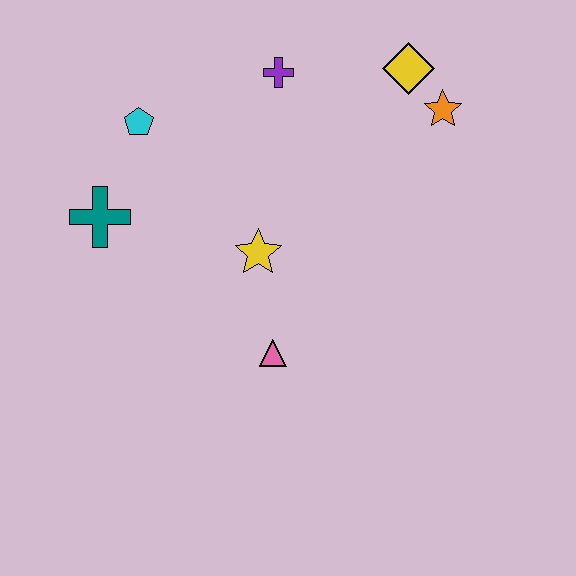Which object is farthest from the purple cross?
The pink triangle is farthest from the purple cross.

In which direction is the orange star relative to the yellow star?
The orange star is to the right of the yellow star.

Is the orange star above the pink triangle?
Yes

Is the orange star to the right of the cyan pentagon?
Yes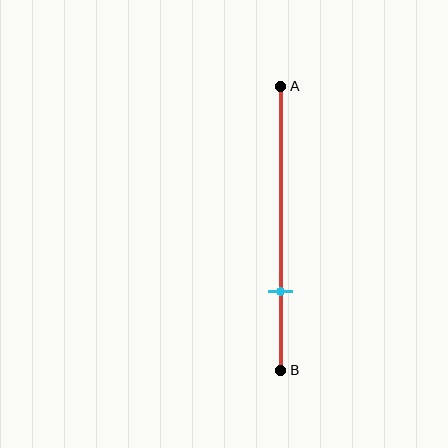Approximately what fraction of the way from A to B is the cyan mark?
The cyan mark is approximately 70% of the way from A to B.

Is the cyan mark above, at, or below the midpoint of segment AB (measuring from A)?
The cyan mark is below the midpoint of segment AB.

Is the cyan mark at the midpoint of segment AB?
No, the mark is at about 70% from A, not at the 50% midpoint.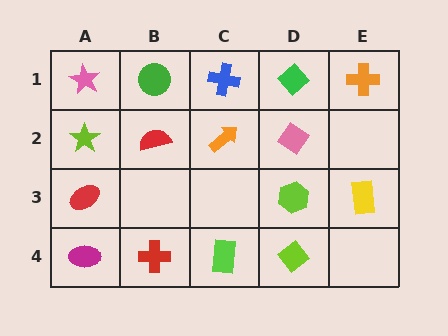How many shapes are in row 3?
3 shapes.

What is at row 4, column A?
A magenta ellipse.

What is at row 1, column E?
An orange cross.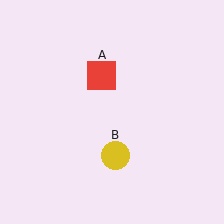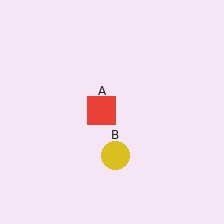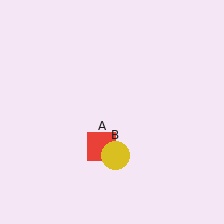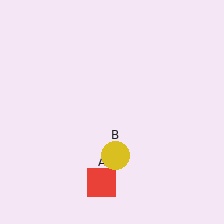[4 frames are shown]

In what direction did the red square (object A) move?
The red square (object A) moved down.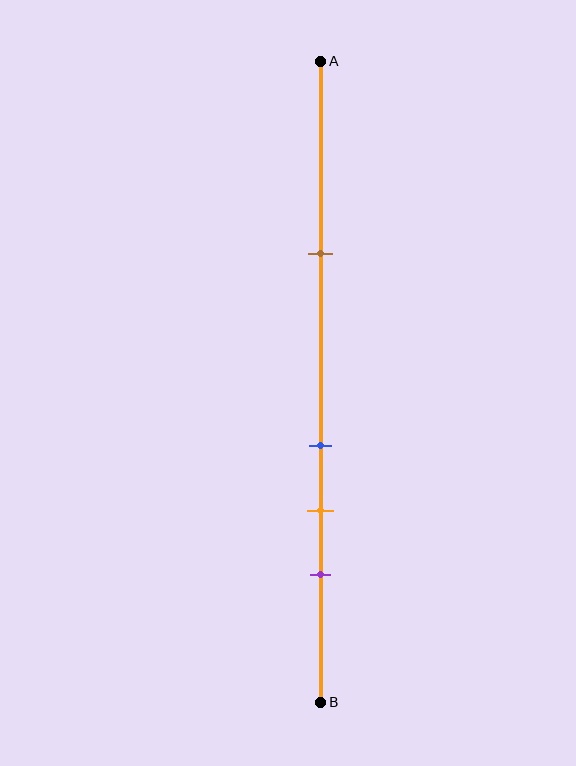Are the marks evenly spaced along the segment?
No, the marks are not evenly spaced.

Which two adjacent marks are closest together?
The blue and orange marks are the closest adjacent pair.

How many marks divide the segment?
There are 4 marks dividing the segment.